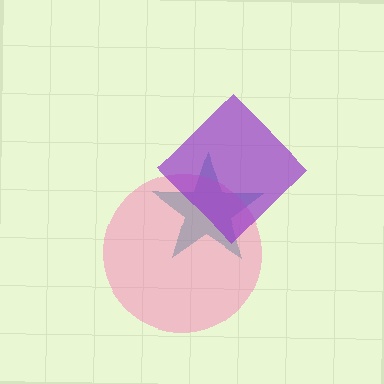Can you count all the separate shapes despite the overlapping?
Yes, there are 3 separate shapes.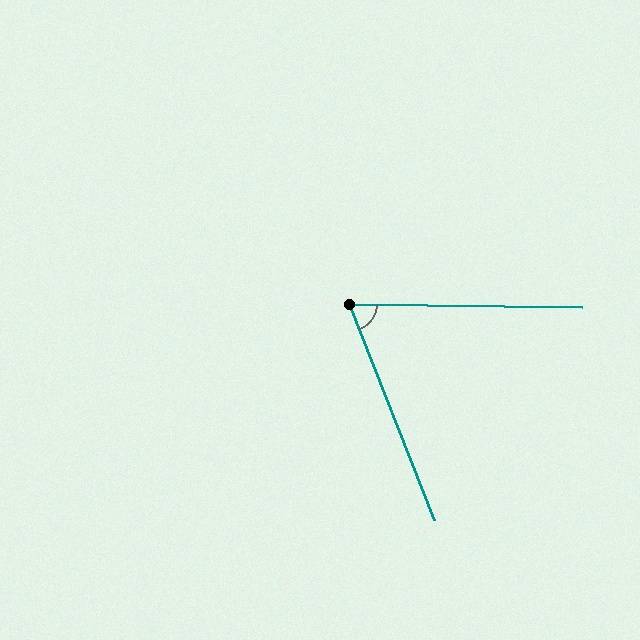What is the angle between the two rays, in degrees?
Approximately 68 degrees.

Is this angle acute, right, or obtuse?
It is acute.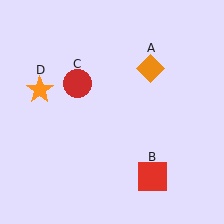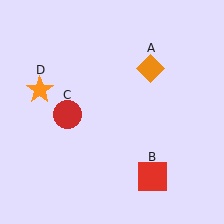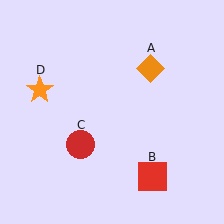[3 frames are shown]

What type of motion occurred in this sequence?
The red circle (object C) rotated counterclockwise around the center of the scene.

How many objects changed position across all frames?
1 object changed position: red circle (object C).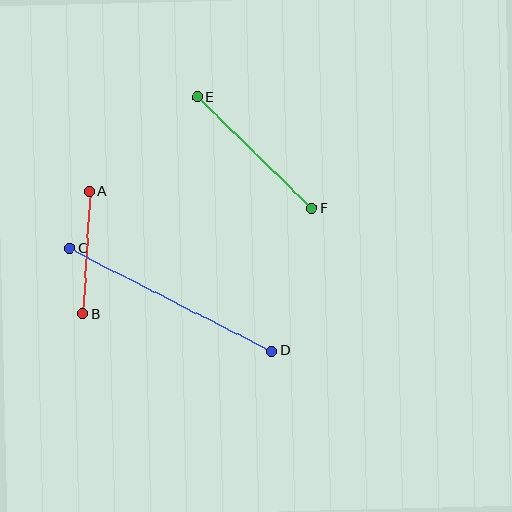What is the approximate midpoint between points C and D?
The midpoint is at approximately (171, 300) pixels.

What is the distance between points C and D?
The distance is approximately 227 pixels.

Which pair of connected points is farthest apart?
Points C and D are farthest apart.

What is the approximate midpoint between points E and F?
The midpoint is at approximately (255, 153) pixels.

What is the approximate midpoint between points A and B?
The midpoint is at approximately (86, 253) pixels.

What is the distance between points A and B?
The distance is approximately 123 pixels.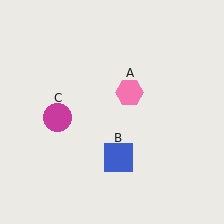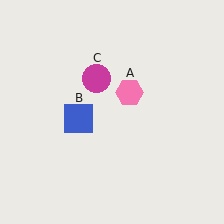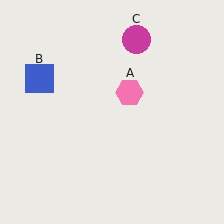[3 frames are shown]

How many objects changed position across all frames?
2 objects changed position: blue square (object B), magenta circle (object C).